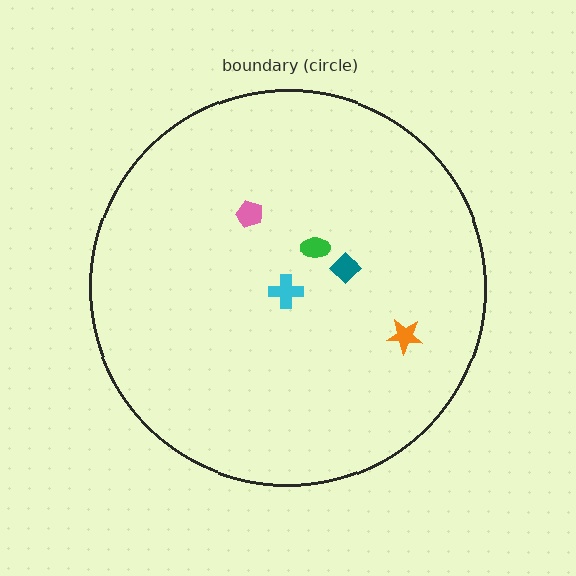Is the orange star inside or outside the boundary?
Inside.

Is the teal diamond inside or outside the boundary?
Inside.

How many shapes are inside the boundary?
5 inside, 0 outside.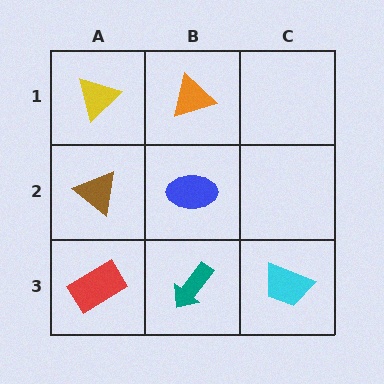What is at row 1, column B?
An orange triangle.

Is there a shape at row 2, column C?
No, that cell is empty.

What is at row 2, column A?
A brown triangle.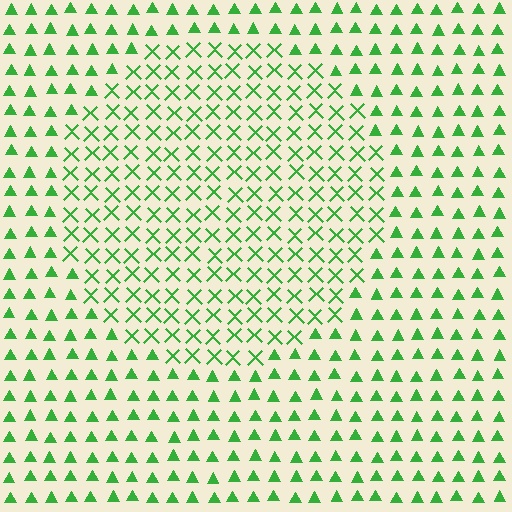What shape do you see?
I see a circle.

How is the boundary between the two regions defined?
The boundary is defined by a change in element shape: X marks inside vs. triangles outside. All elements share the same color and spacing.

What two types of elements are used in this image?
The image uses X marks inside the circle region and triangles outside it.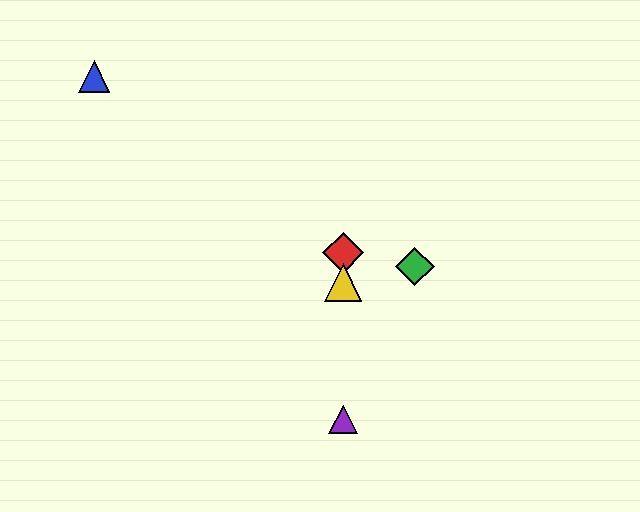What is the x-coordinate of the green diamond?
The green diamond is at x≈415.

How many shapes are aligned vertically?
3 shapes (the red diamond, the yellow triangle, the purple triangle) are aligned vertically.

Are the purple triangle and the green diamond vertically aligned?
No, the purple triangle is at x≈343 and the green diamond is at x≈415.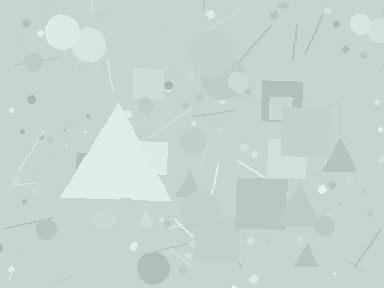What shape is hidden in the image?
A triangle is hidden in the image.